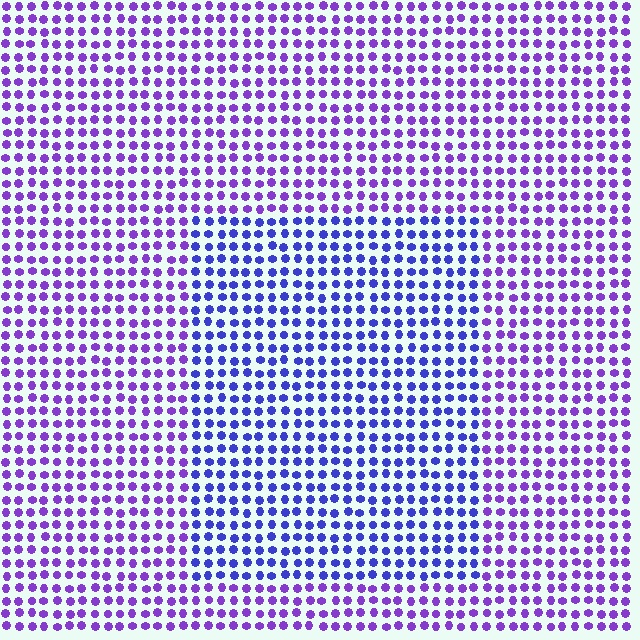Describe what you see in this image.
The image is filled with small purple elements in a uniform arrangement. A rectangle-shaped region is visible where the elements are tinted to a slightly different hue, forming a subtle color boundary.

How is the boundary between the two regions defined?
The boundary is defined purely by a slight shift in hue (about 32 degrees). Spacing, size, and orientation are identical on both sides.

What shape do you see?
I see a rectangle.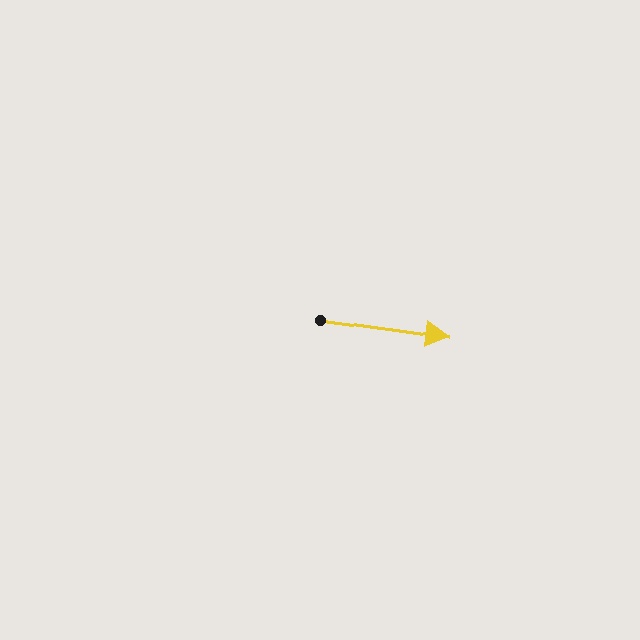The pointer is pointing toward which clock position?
Roughly 3 o'clock.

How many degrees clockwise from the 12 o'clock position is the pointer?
Approximately 98 degrees.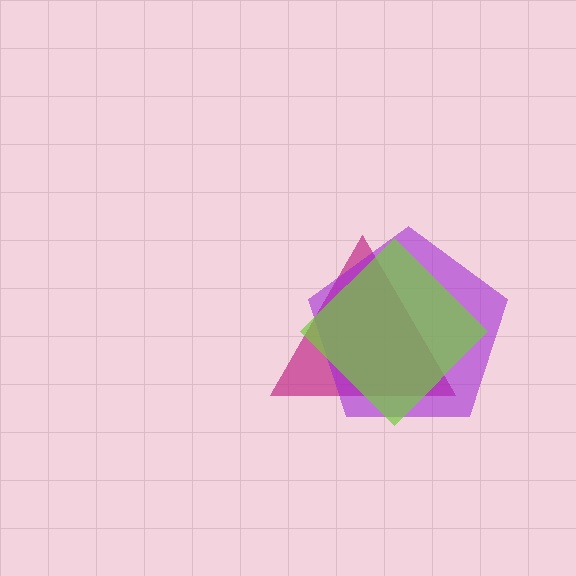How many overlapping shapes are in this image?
There are 3 overlapping shapes in the image.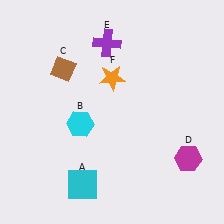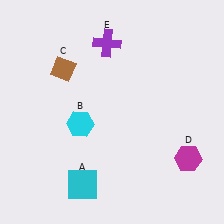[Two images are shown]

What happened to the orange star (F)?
The orange star (F) was removed in Image 2. It was in the top-right area of Image 1.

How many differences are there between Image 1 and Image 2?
There is 1 difference between the two images.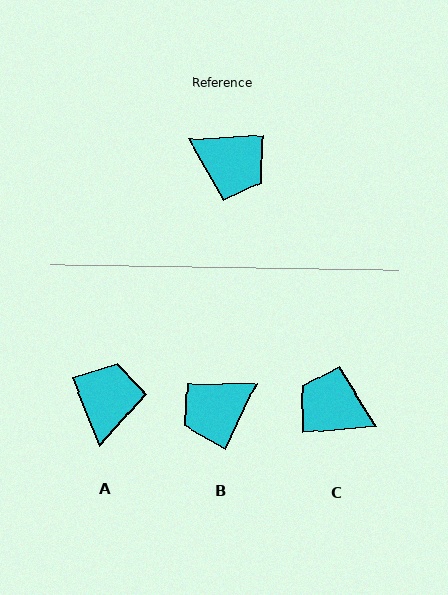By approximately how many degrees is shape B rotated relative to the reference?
Approximately 118 degrees clockwise.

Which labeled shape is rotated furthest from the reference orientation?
C, about 178 degrees away.